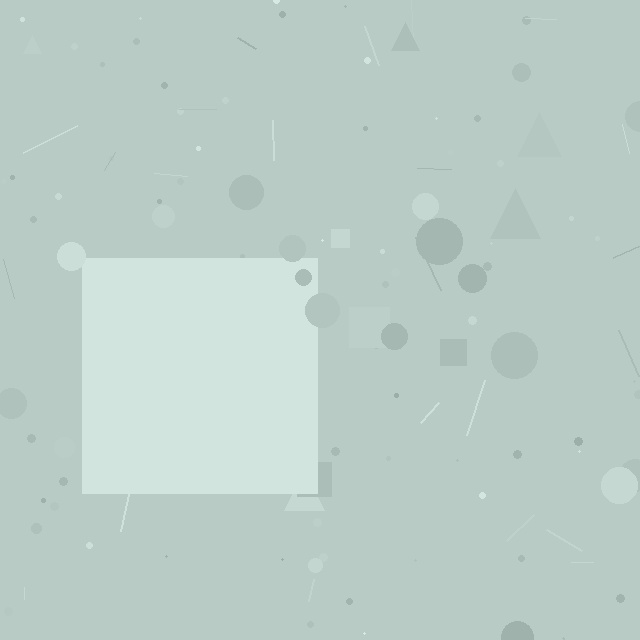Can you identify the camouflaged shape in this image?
The camouflaged shape is a square.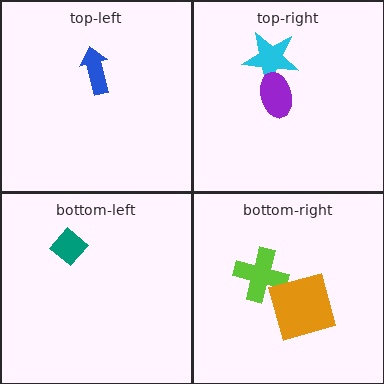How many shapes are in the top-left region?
1.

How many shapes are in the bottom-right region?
2.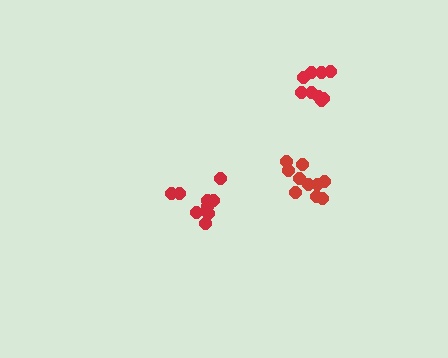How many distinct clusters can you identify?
There are 3 distinct clusters.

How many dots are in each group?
Group 1: 9 dots, Group 2: 9 dots, Group 3: 10 dots (28 total).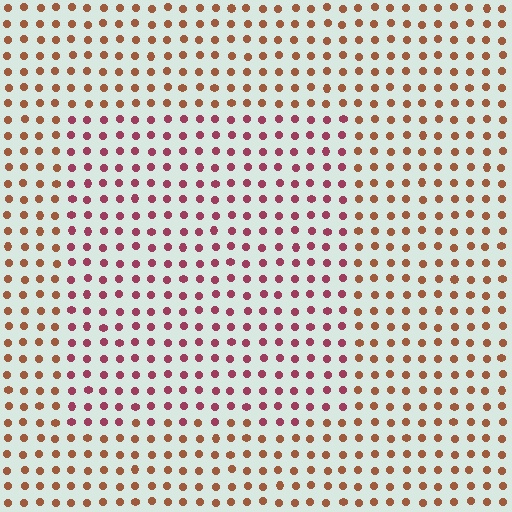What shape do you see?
I see a rectangle.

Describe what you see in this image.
The image is filled with small brown elements in a uniform arrangement. A rectangle-shaped region is visible where the elements are tinted to a slightly different hue, forming a subtle color boundary.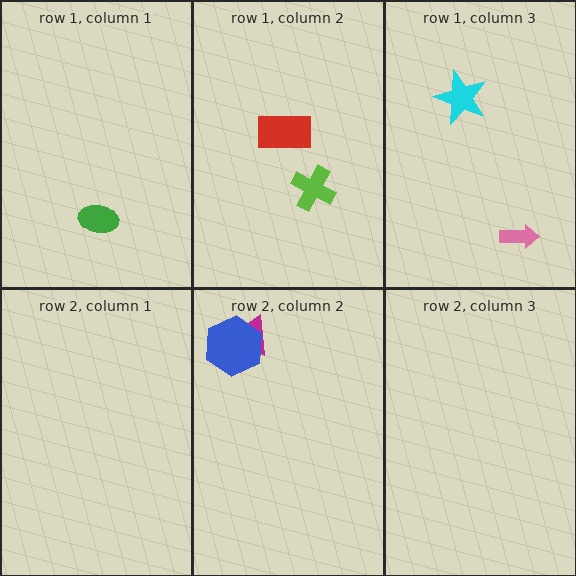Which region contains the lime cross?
The row 1, column 2 region.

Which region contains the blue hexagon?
The row 2, column 2 region.